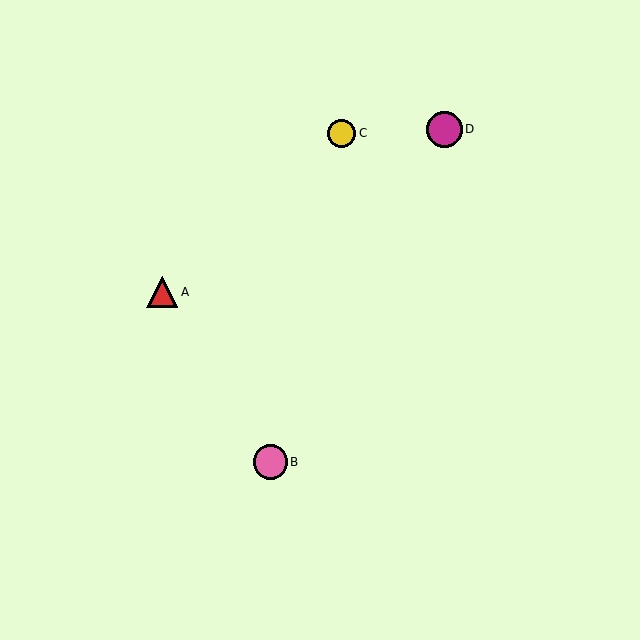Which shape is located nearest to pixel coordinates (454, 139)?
The magenta circle (labeled D) at (444, 129) is nearest to that location.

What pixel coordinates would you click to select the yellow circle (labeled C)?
Click at (342, 133) to select the yellow circle C.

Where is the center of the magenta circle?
The center of the magenta circle is at (444, 129).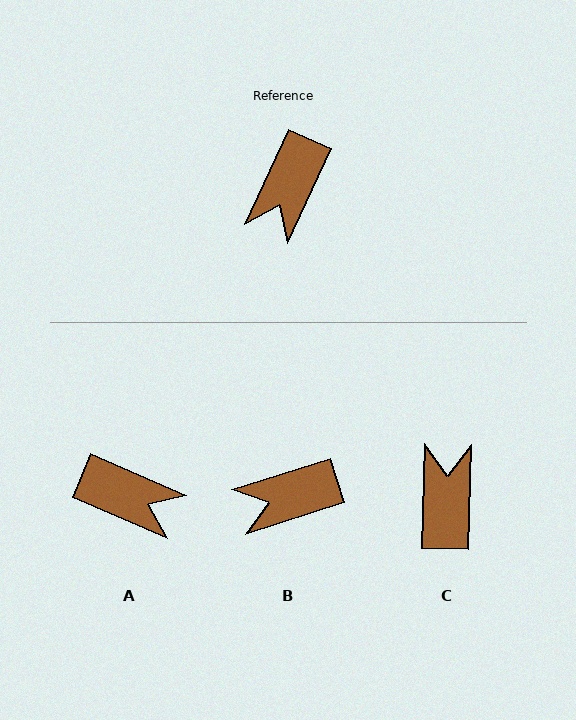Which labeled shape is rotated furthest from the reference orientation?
C, about 157 degrees away.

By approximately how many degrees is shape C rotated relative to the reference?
Approximately 157 degrees clockwise.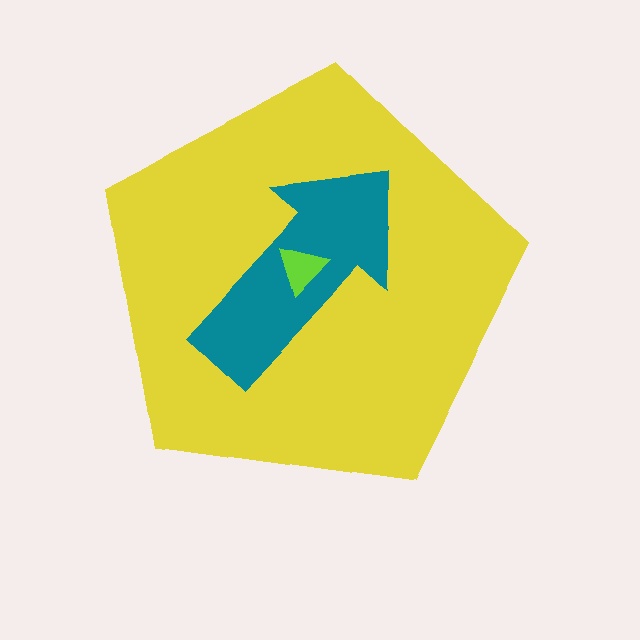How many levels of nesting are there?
3.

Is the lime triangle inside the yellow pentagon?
Yes.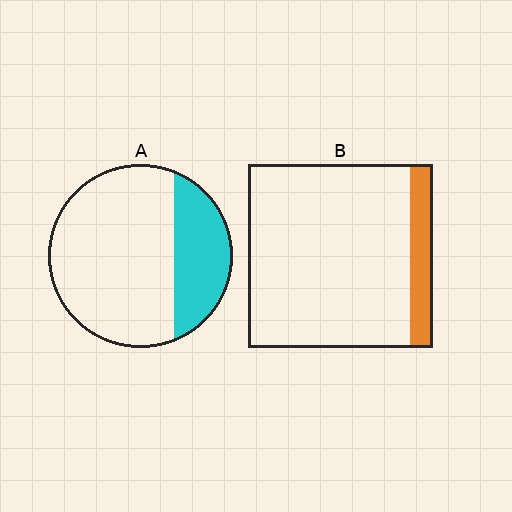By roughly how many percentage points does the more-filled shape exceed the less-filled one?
By roughly 15 percentage points (A over B).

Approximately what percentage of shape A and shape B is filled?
A is approximately 25% and B is approximately 10%.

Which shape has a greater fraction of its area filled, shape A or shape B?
Shape A.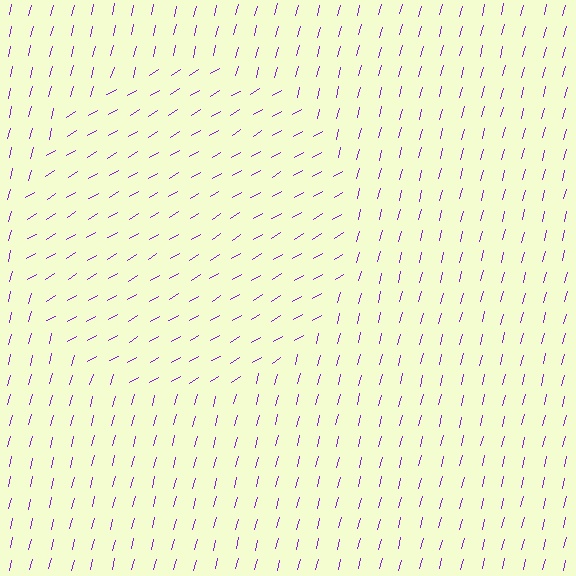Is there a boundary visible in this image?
Yes, there is a texture boundary formed by a change in line orientation.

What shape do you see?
I see a circle.